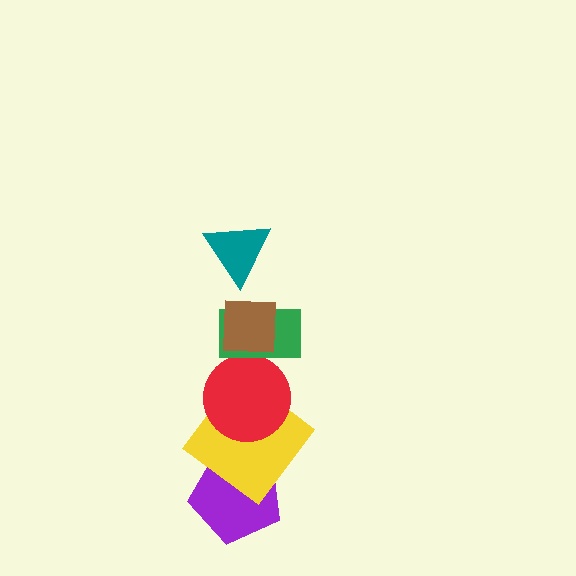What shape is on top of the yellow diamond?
The red circle is on top of the yellow diamond.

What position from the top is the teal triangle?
The teal triangle is 1st from the top.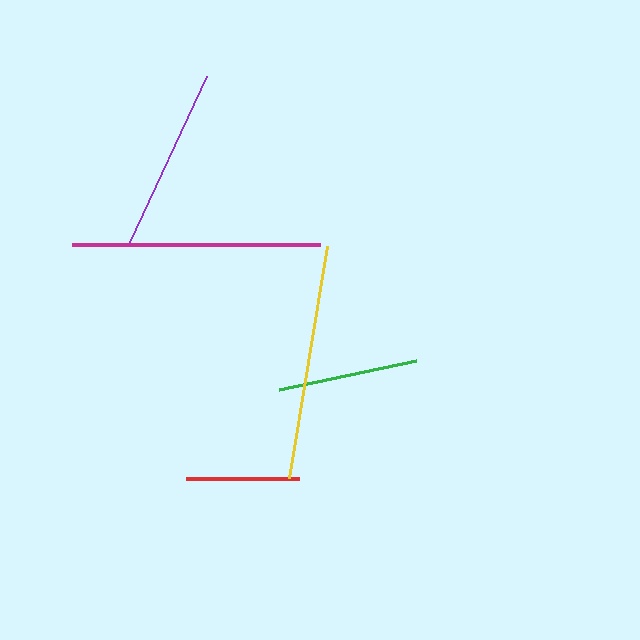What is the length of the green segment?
The green segment is approximately 140 pixels long.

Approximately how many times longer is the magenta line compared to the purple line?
The magenta line is approximately 1.4 times the length of the purple line.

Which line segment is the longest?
The magenta line is the longest at approximately 249 pixels.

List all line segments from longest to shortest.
From longest to shortest: magenta, yellow, purple, green, red.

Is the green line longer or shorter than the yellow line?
The yellow line is longer than the green line.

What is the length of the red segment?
The red segment is approximately 113 pixels long.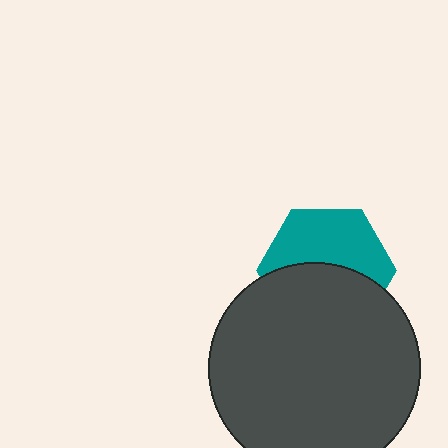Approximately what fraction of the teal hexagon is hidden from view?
Roughly 50% of the teal hexagon is hidden behind the dark gray circle.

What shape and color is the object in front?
The object in front is a dark gray circle.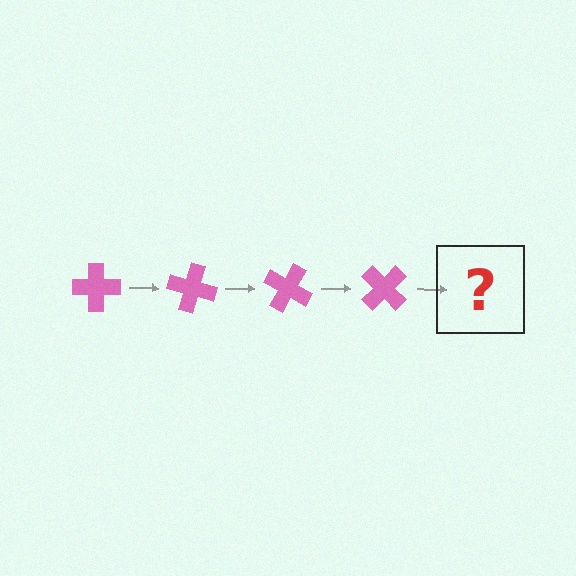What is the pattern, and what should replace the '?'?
The pattern is that the cross rotates 15 degrees each step. The '?' should be a pink cross rotated 60 degrees.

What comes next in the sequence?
The next element should be a pink cross rotated 60 degrees.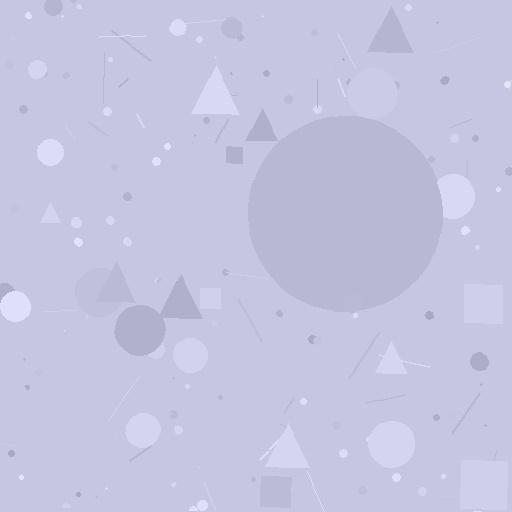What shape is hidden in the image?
A circle is hidden in the image.